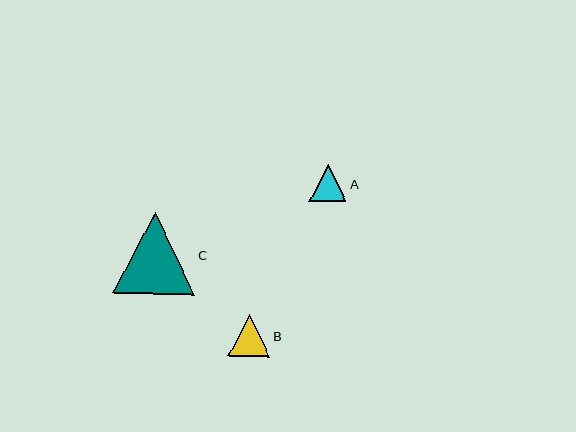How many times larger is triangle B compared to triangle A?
Triangle B is approximately 1.1 times the size of triangle A.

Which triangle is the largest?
Triangle C is the largest with a size of approximately 81 pixels.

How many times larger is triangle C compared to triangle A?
Triangle C is approximately 2.2 times the size of triangle A.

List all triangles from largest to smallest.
From largest to smallest: C, B, A.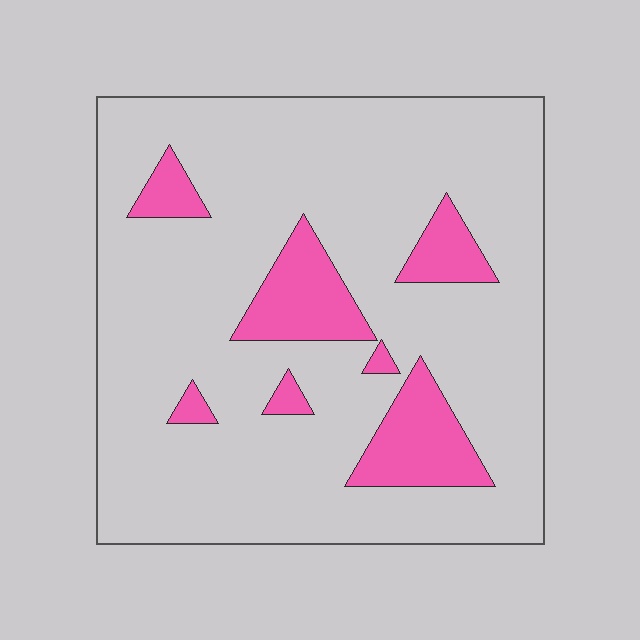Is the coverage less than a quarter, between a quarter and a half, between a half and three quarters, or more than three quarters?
Less than a quarter.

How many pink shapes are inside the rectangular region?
7.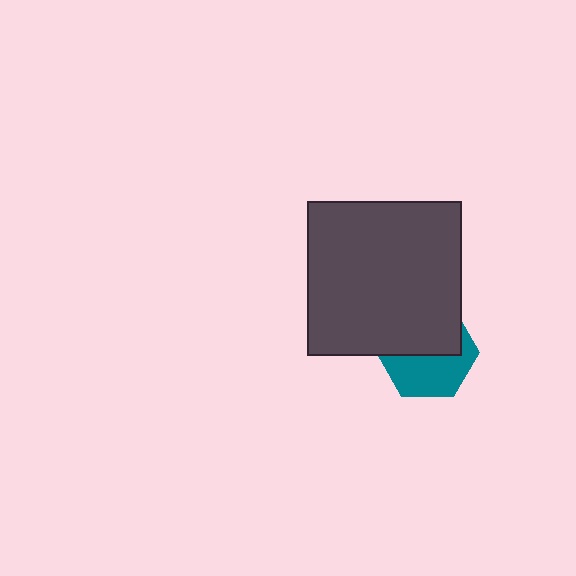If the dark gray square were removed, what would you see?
You would see the complete teal hexagon.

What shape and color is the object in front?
The object in front is a dark gray square.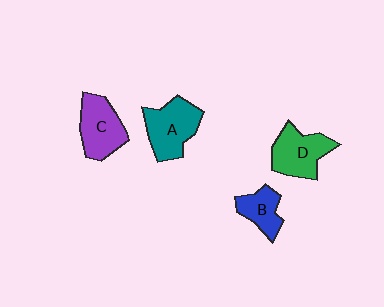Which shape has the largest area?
Shape A (teal).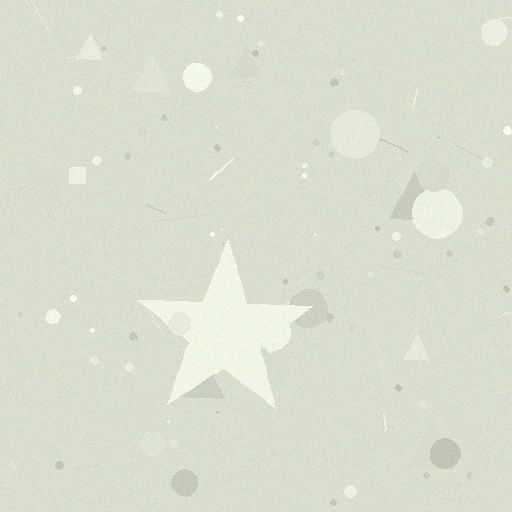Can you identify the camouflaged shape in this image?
The camouflaged shape is a star.